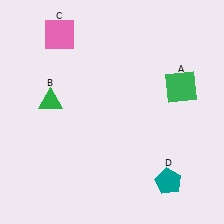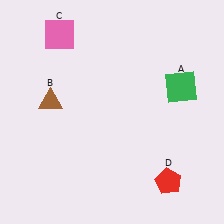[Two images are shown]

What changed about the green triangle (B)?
In Image 1, B is green. In Image 2, it changed to brown.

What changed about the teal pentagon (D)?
In Image 1, D is teal. In Image 2, it changed to red.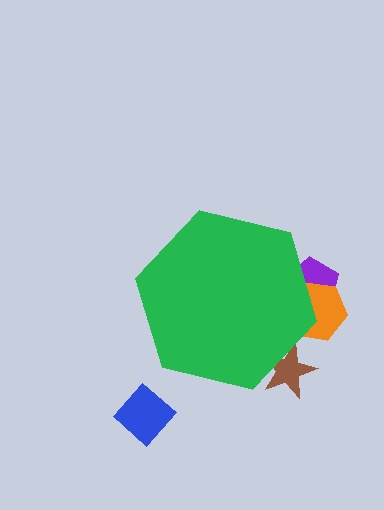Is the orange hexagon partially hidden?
Yes, the orange hexagon is partially hidden behind the green hexagon.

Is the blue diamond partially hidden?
No, the blue diamond is fully visible.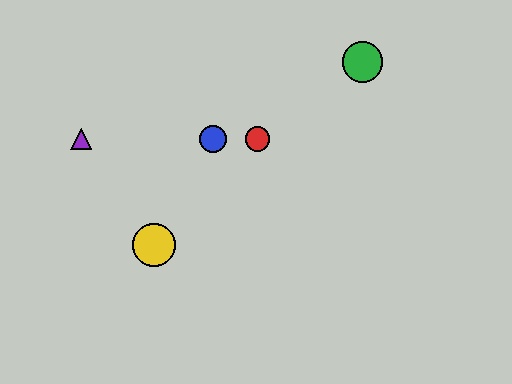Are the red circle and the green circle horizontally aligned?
No, the red circle is at y≈139 and the green circle is at y≈62.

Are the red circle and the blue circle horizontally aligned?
Yes, both are at y≈139.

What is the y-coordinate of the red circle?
The red circle is at y≈139.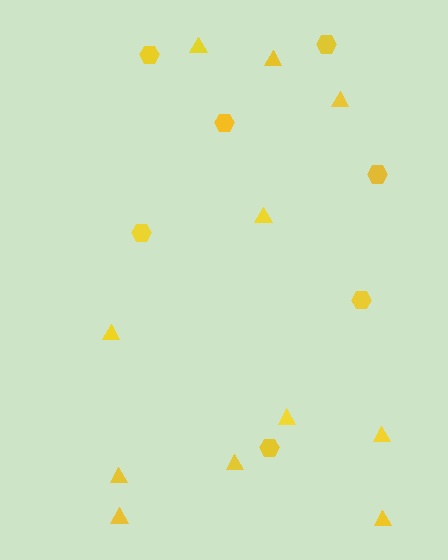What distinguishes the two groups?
There are 2 groups: one group of hexagons (7) and one group of triangles (11).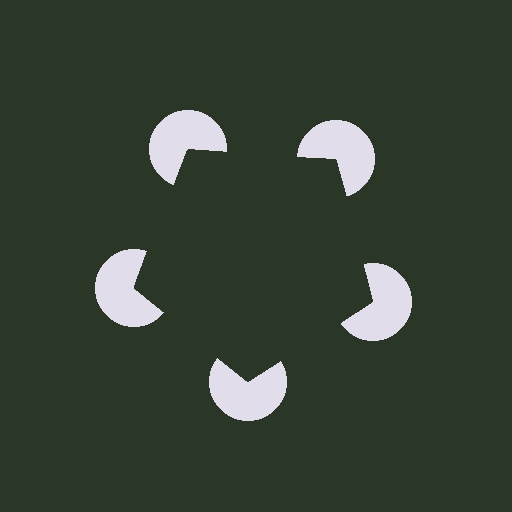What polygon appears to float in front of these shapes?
An illusory pentagon — its edges are inferred from the aligned wedge cuts in the pac-man discs, not physically drawn.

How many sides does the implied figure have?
5 sides.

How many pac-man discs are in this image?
There are 5 — one at each vertex of the illusory pentagon.